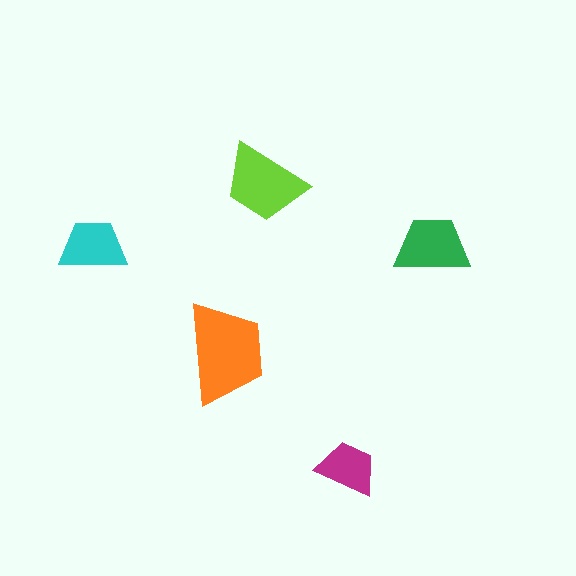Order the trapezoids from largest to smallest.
the orange one, the lime one, the green one, the cyan one, the magenta one.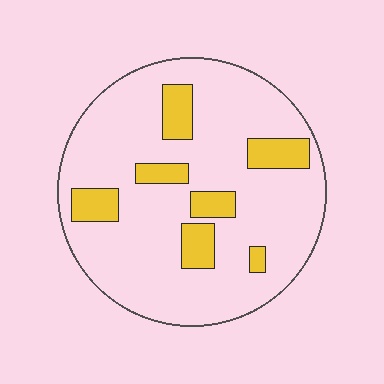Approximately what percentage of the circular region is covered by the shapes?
Approximately 15%.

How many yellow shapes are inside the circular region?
7.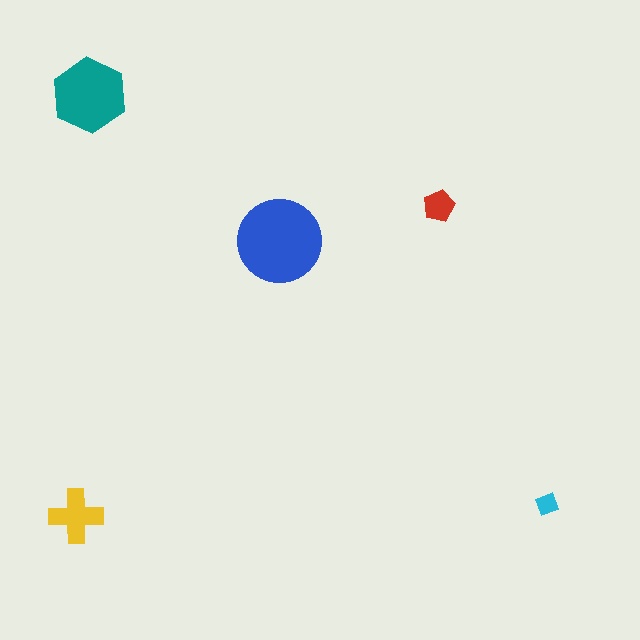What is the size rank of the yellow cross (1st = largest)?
3rd.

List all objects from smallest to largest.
The cyan diamond, the red pentagon, the yellow cross, the teal hexagon, the blue circle.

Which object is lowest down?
The yellow cross is bottommost.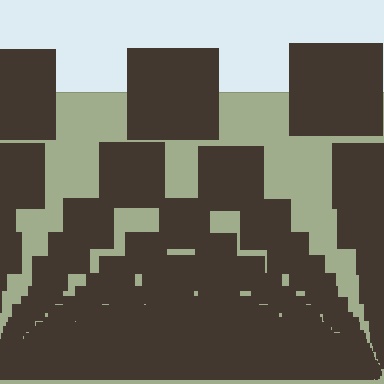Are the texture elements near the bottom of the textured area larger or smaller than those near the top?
Smaller. The gradient is inverted — elements near the bottom are smaller and denser.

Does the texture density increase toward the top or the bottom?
Density increases toward the bottom.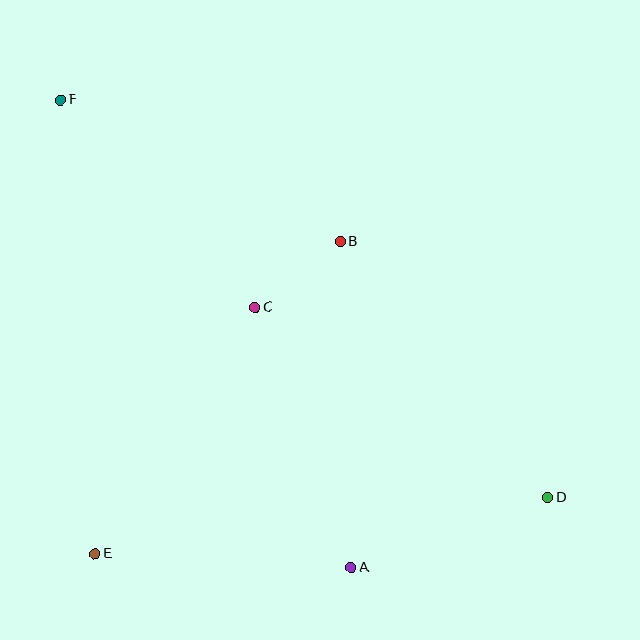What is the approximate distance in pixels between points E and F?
The distance between E and F is approximately 455 pixels.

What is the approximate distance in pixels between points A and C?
The distance between A and C is approximately 277 pixels.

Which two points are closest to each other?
Points B and C are closest to each other.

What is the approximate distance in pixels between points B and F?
The distance between B and F is approximately 314 pixels.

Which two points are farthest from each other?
Points D and F are farthest from each other.